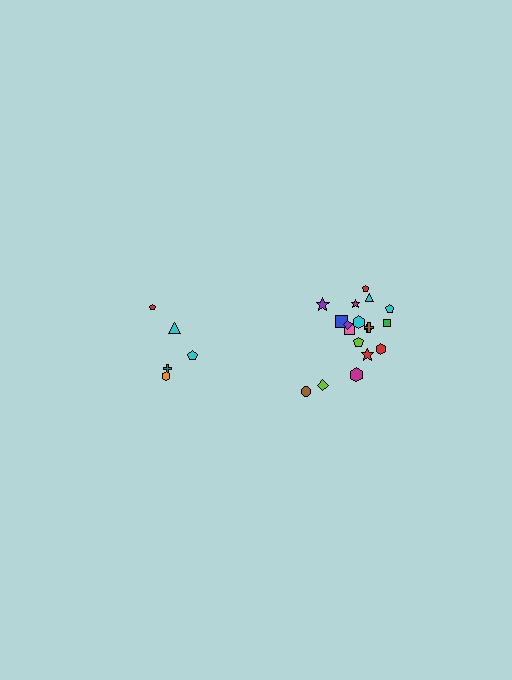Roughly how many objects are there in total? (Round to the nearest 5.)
Roughly 25 objects in total.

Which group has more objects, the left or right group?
The right group.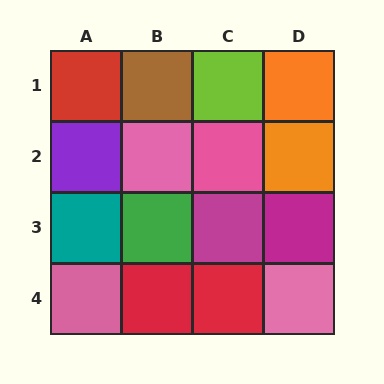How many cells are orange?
2 cells are orange.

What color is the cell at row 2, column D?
Orange.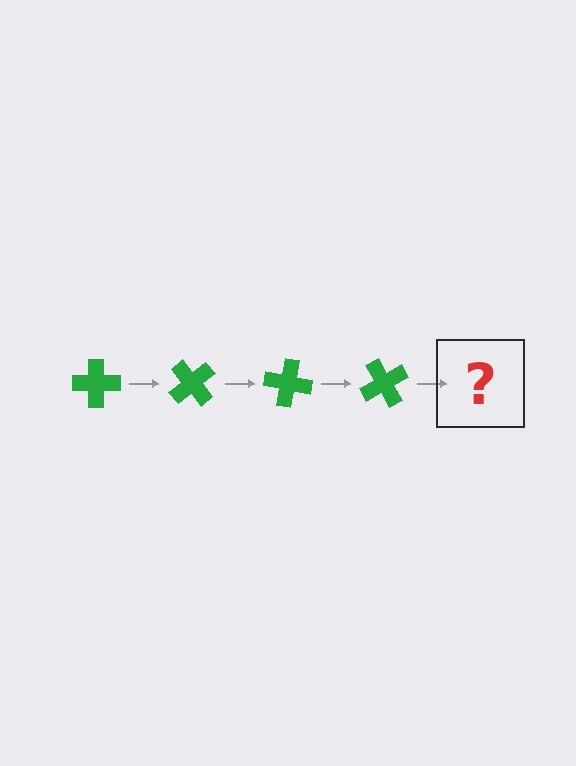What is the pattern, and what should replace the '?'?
The pattern is that the cross rotates 50 degrees each step. The '?' should be a green cross rotated 200 degrees.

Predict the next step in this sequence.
The next step is a green cross rotated 200 degrees.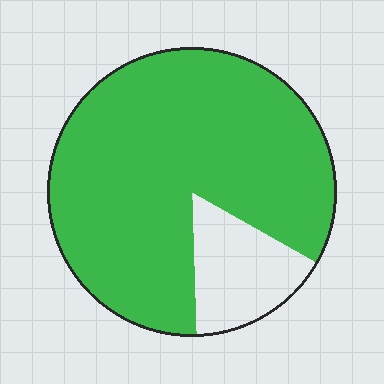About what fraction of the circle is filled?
About five sixths (5/6).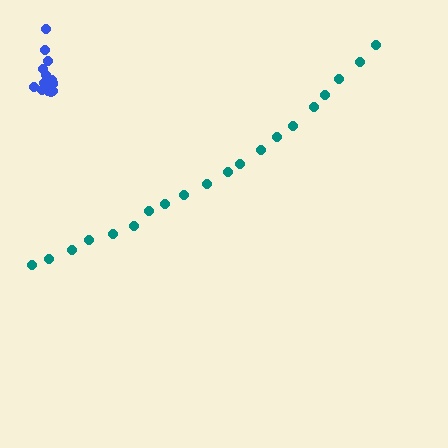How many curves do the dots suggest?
There are 2 distinct paths.